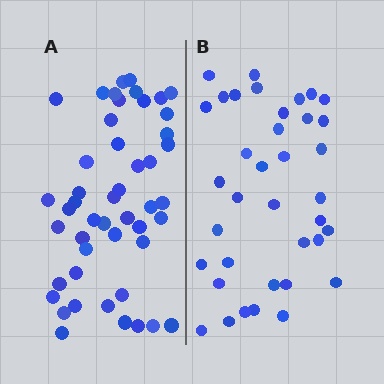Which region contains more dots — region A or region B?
Region A (the left region) has more dots.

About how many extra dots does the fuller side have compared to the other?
Region A has roughly 12 or so more dots than region B.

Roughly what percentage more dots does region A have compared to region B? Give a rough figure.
About 30% more.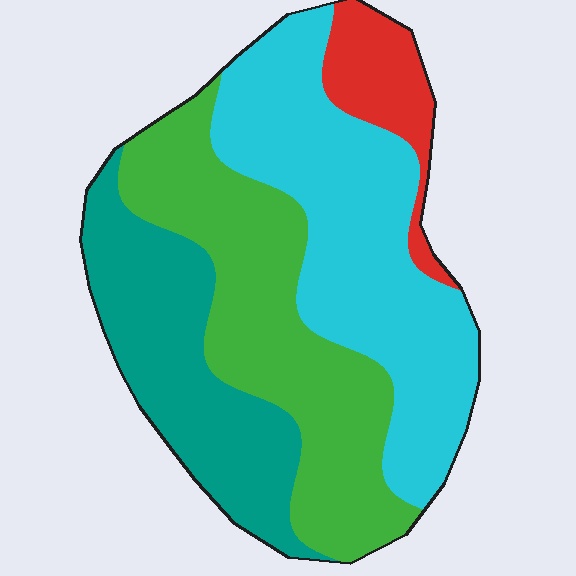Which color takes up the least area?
Red, at roughly 10%.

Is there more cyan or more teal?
Cyan.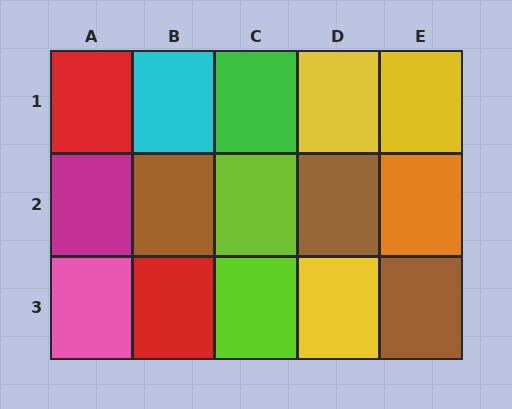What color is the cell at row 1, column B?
Cyan.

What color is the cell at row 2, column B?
Brown.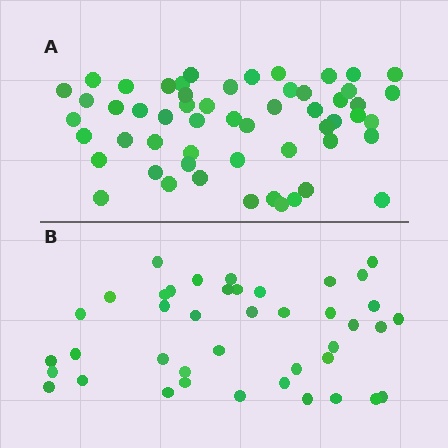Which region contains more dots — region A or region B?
Region A (the top region) has more dots.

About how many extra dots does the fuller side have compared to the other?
Region A has approximately 15 more dots than region B.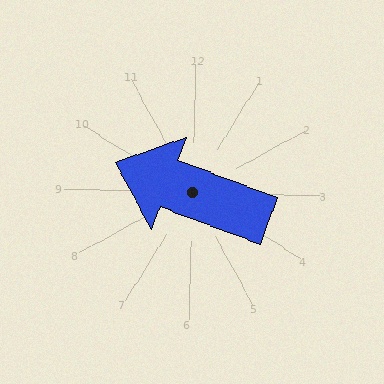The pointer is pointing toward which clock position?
Roughly 10 o'clock.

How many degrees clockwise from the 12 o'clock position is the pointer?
Approximately 289 degrees.